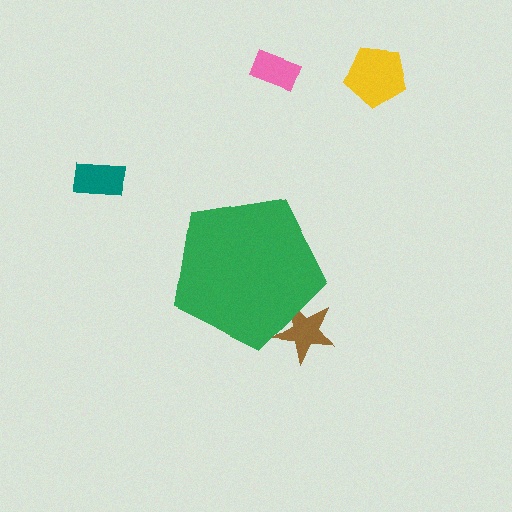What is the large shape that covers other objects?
A green pentagon.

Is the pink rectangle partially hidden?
No, the pink rectangle is fully visible.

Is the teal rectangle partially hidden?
No, the teal rectangle is fully visible.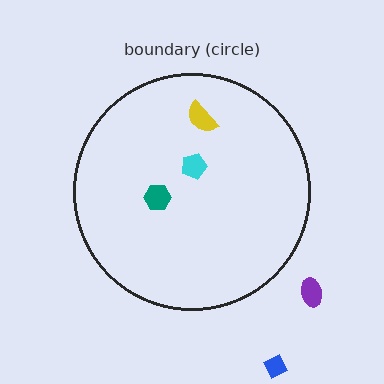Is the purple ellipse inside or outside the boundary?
Outside.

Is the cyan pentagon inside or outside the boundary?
Inside.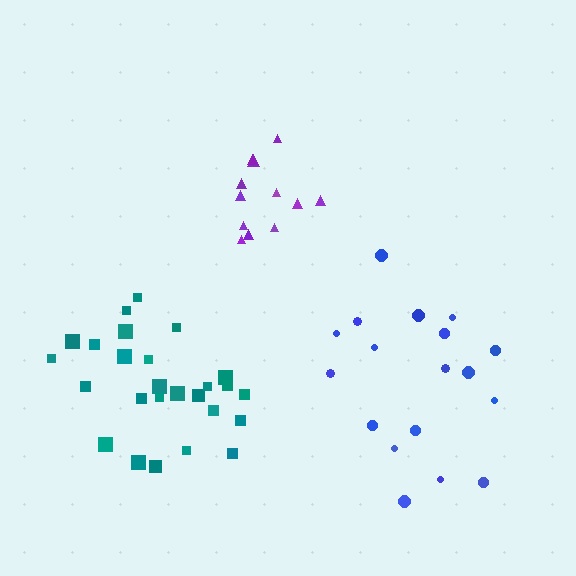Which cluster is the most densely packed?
Purple.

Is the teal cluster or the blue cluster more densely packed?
Teal.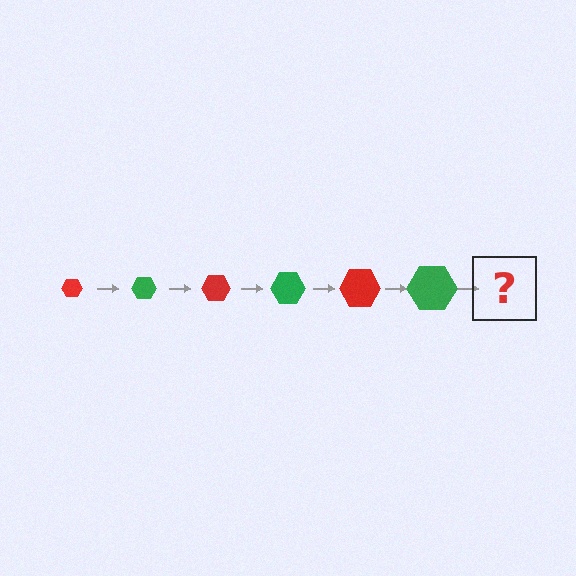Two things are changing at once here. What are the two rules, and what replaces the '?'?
The two rules are that the hexagon grows larger each step and the color cycles through red and green. The '?' should be a red hexagon, larger than the previous one.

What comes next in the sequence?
The next element should be a red hexagon, larger than the previous one.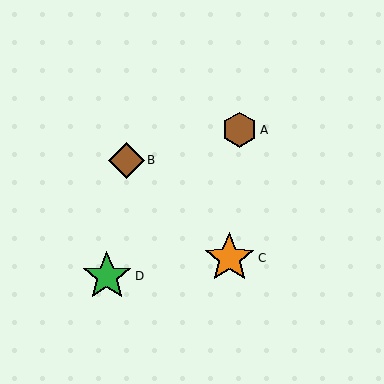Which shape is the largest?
The orange star (labeled C) is the largest.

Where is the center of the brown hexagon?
The center of the brown hexagon is at (239, 130).